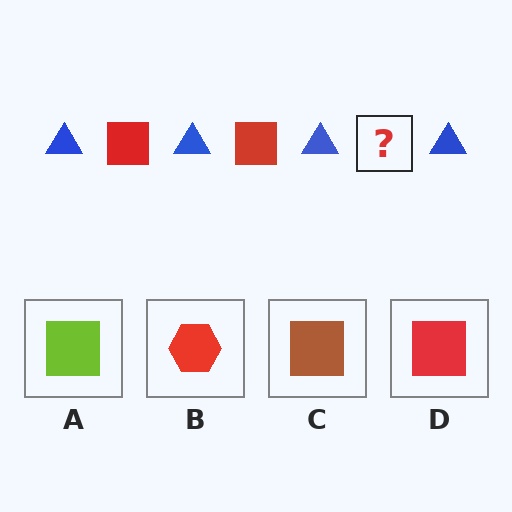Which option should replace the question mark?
Option D.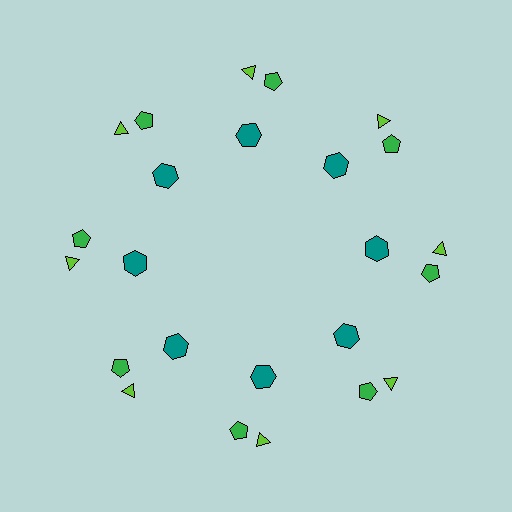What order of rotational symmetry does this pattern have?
This pattern has 8-fold rotational symmetry.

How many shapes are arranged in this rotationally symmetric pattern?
There are 24 shapes, arranged in 8 groups of 3.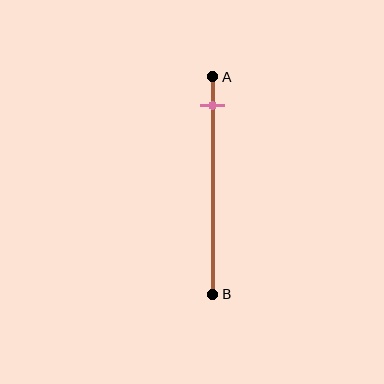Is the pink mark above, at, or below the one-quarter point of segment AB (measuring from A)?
The pink mark is above the one-quarter point of segment AB.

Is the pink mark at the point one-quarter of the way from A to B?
No, the mark is at about 15% from A, not at the 25% one-quarter point.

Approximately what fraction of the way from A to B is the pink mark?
The pink mark is approximately 15% of the way from A to B.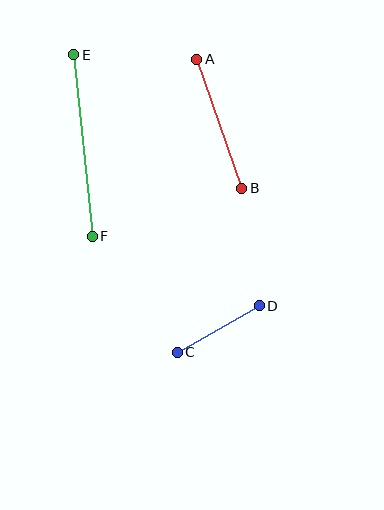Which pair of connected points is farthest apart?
Points E and F are farthest apart.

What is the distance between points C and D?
The distance is approximately 94 pixels.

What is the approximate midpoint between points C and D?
The midpoint is at approximately (218, 329) pixels.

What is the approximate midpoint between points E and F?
The midpoint is at approximately (83, 145) pixels.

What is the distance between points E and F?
The distance is approximately 182 pixels.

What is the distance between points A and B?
The distance is approximately 137 pixels.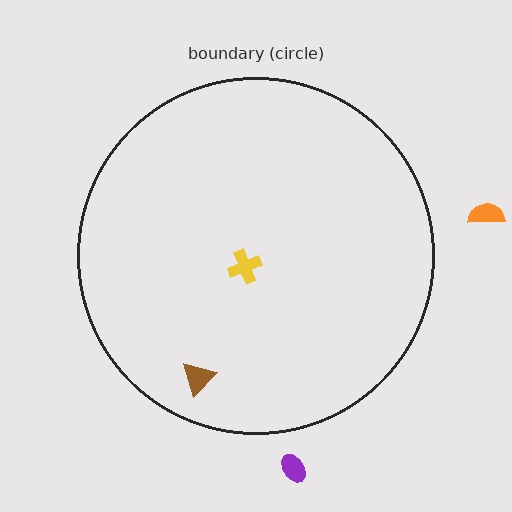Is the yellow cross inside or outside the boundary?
Inside.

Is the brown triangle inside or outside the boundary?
Inside.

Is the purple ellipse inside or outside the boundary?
Outside.